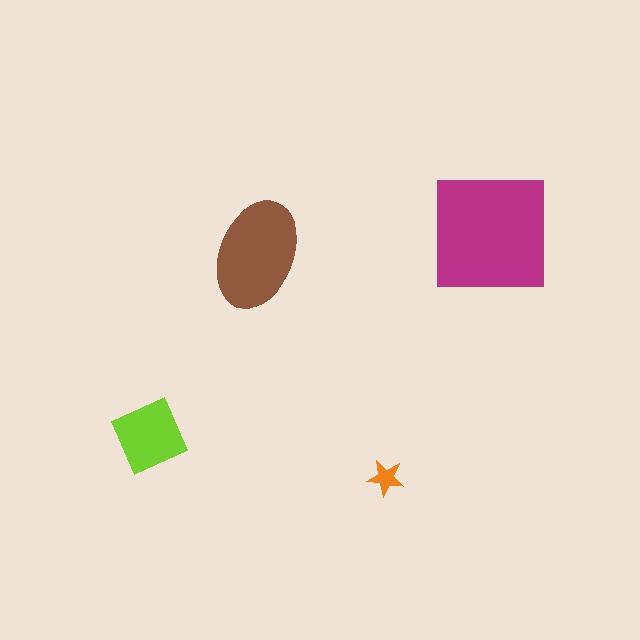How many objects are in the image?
There are 4 objects in the image.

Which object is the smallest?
The orange star.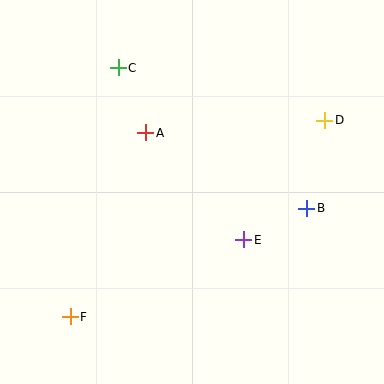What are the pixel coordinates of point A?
Point A is at (146, 133).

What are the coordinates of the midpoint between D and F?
The midpoint between D and F is at (197, 218).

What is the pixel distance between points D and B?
The distance between D and B is 90 pixels.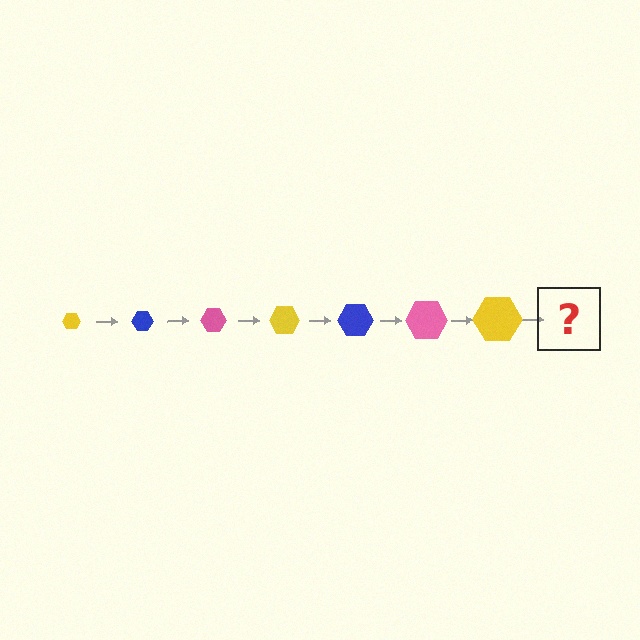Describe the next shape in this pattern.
It should be a blue hexagon, larger than the previous one.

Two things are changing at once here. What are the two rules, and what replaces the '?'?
The two rules are that the hexagon grows larger each step and the color cycles through yellow, blue, and pink. The '?' should be a blue hexagon, larger than the previous one.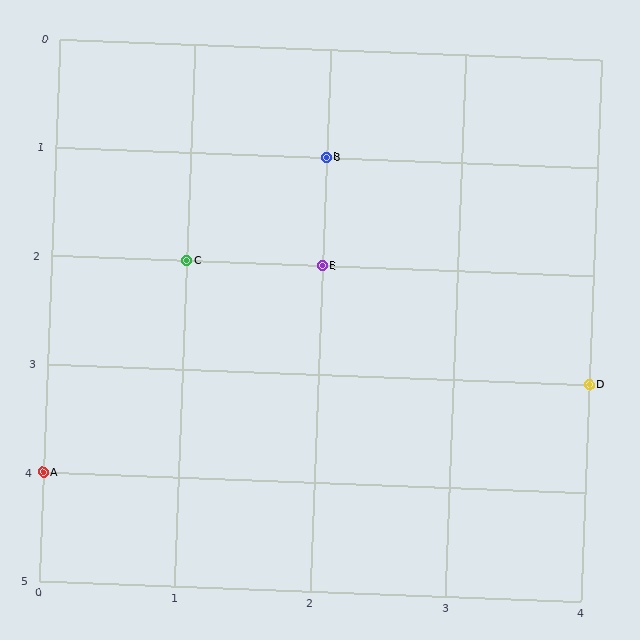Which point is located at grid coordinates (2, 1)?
Point B is at (2, 1).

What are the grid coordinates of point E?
Point E is at grid coordinates (2, 2).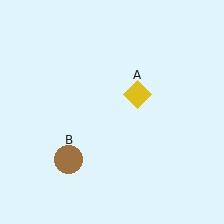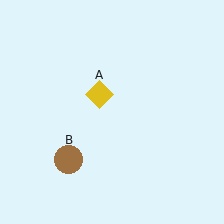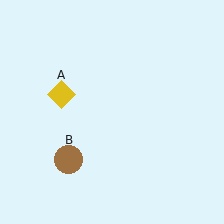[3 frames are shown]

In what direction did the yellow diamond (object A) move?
The yellow diamond (object A) moved left.